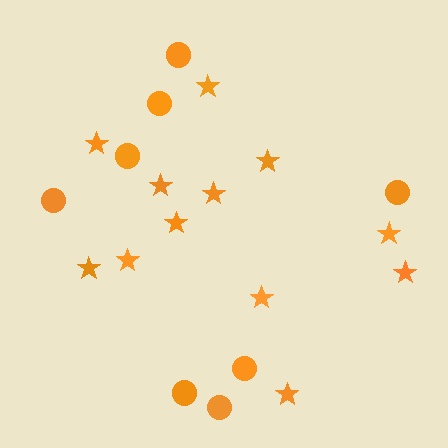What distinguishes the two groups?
There are 2 groups: one group of circles (8) and one group of stars (12).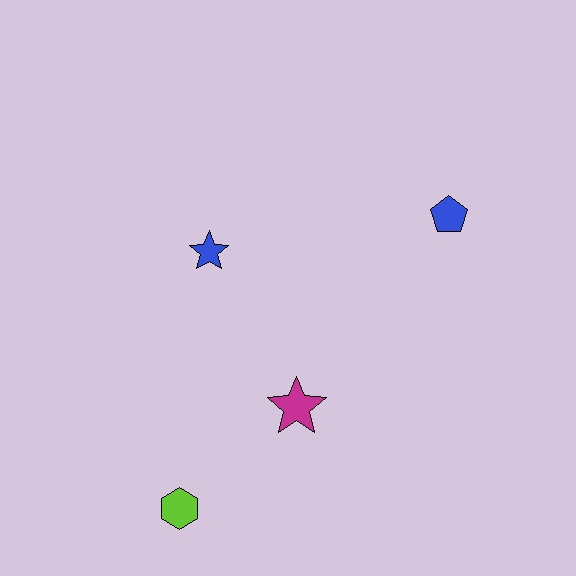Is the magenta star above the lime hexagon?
Yes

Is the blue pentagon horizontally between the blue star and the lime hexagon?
No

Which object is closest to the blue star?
The magenta star is closest to the blue star.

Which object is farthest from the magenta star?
The blue pentagon is farthest from the magenta star.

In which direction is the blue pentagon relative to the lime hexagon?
The blue pentagon is above the lime hexagon.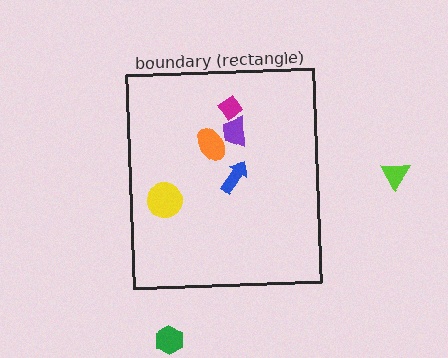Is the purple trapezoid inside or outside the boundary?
Inside.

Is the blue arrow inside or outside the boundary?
Inside.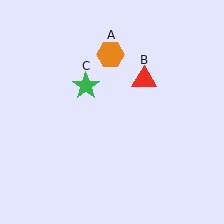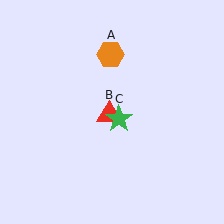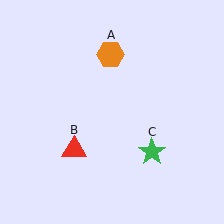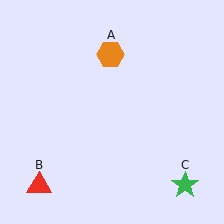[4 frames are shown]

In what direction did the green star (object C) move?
The green star (object C) moved down and to the right.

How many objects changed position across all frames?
2 objects changed position: red triangle (object B), green star (object C).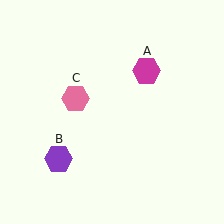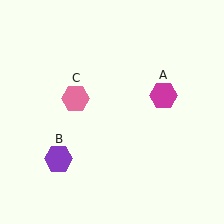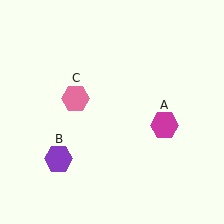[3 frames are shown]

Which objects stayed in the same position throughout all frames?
Purple hexagon (object B) and pink hexagon (object C) remained stationary.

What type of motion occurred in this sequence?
The magenta hexagon (object A) rotated clockwise around the center of the scene.